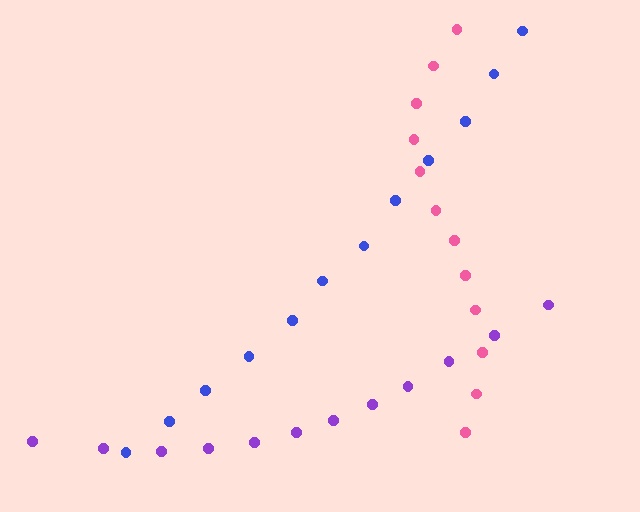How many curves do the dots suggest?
There are 3 distinct paths.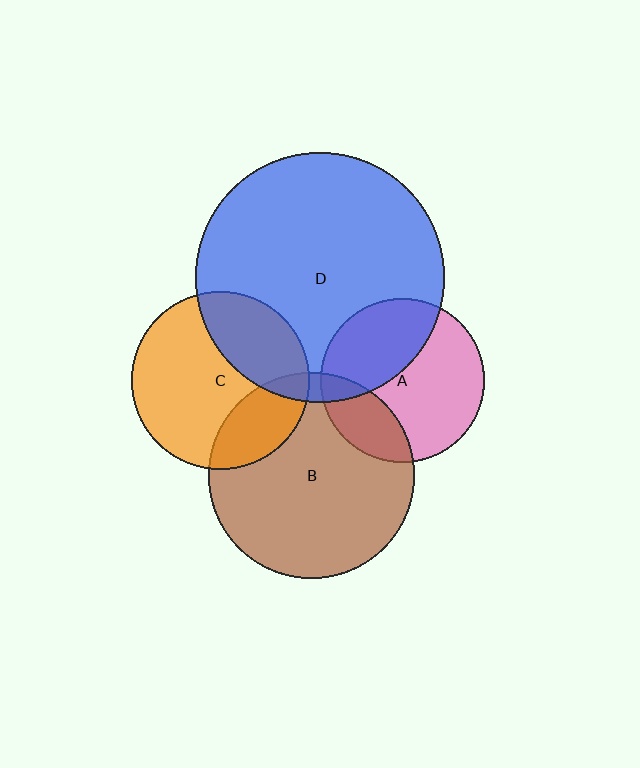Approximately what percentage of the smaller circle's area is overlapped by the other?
Approximately 30%.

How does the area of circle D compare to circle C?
Approximately 2.0 times.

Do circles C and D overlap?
Yes.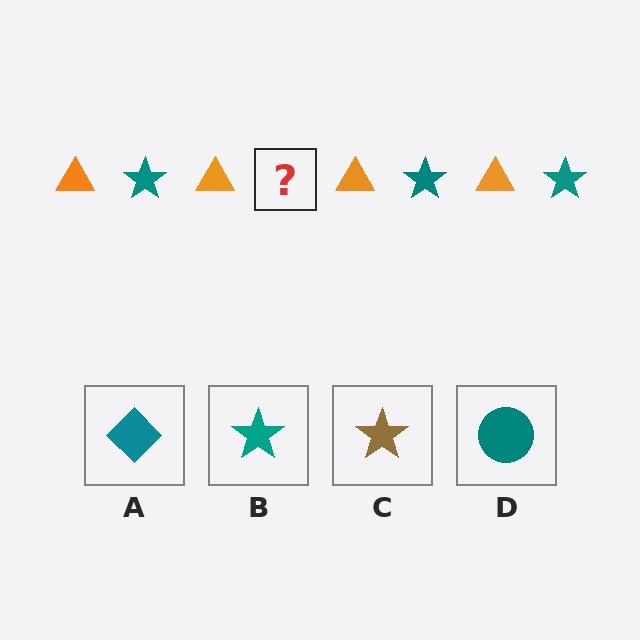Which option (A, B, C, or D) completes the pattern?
B.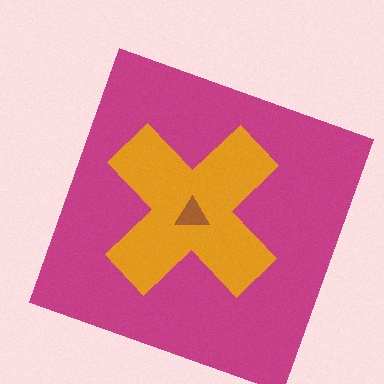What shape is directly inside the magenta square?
The orange cross.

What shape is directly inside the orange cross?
The brown triangle.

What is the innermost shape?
The brown triangle.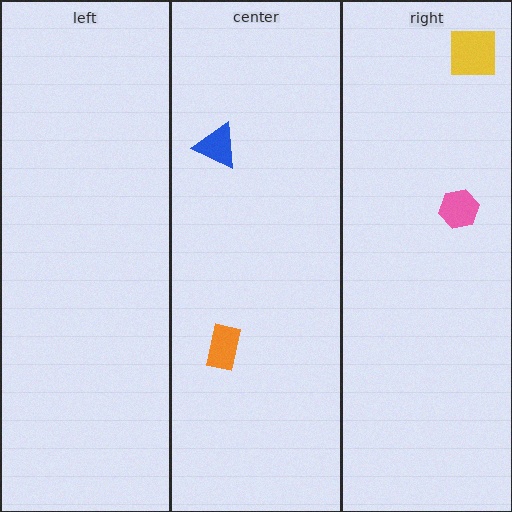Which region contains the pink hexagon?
The right region.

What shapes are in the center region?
The blue triangle, the orange rectangle.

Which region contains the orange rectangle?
The center region.